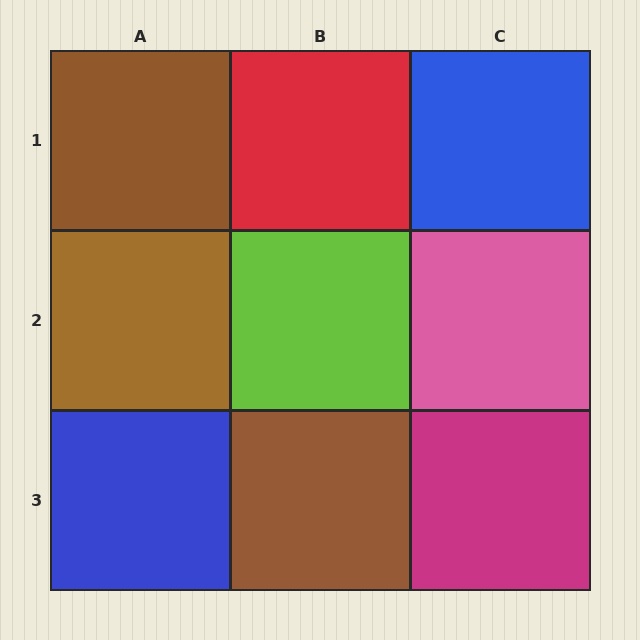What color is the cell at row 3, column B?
Brown.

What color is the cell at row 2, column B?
Lime.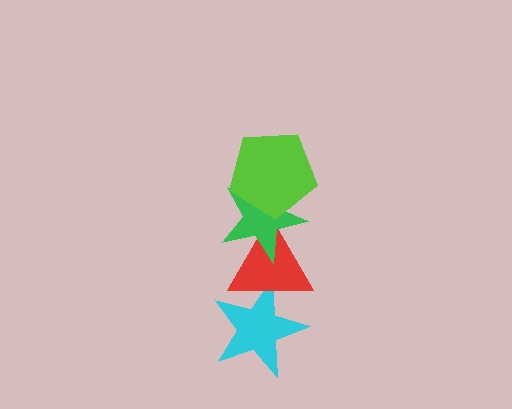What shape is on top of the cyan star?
The red triangle is on top of the cyan star.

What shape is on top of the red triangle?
The green star is on top of the red triangle.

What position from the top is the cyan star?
The cyan star is 4th from the top.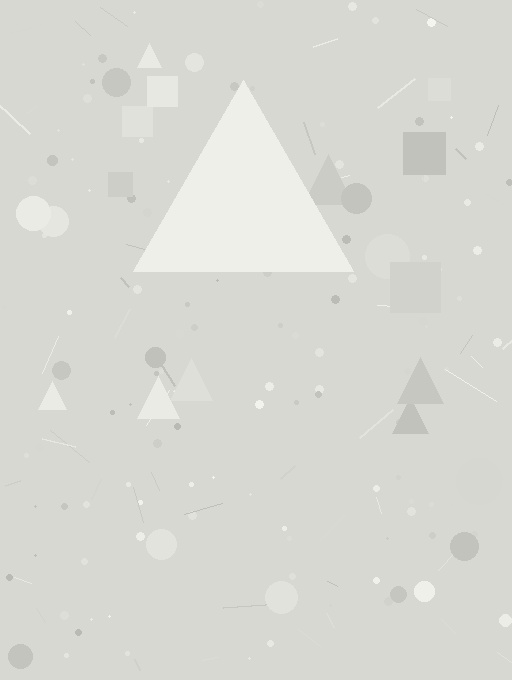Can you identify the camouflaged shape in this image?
The camouflaged shape is a triangle.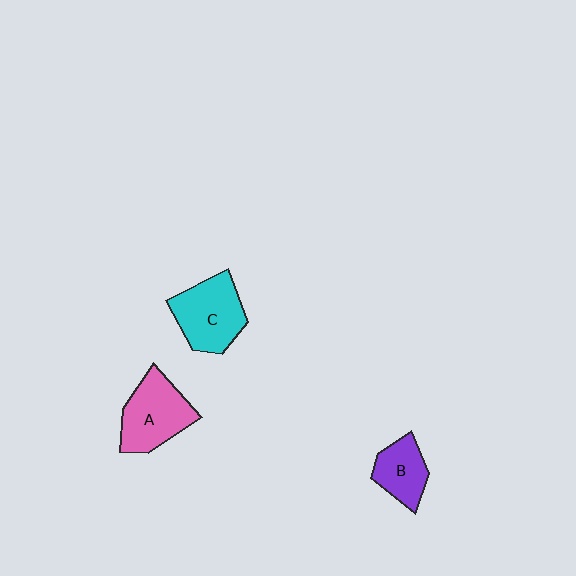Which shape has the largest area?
Shape C (cyan).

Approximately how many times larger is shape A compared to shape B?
Approximately 1.5 times.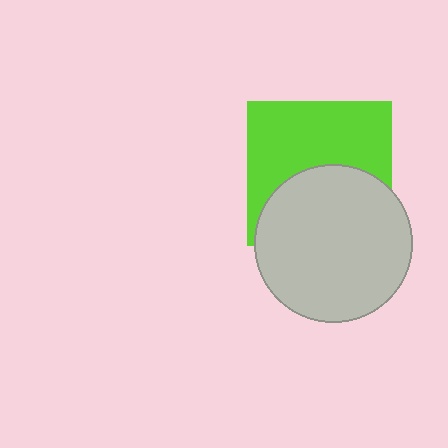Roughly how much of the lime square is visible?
About half of it is visible (roughly 55%).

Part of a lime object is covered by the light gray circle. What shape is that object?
It is a square.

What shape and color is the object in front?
The object in front is a light gray circle.